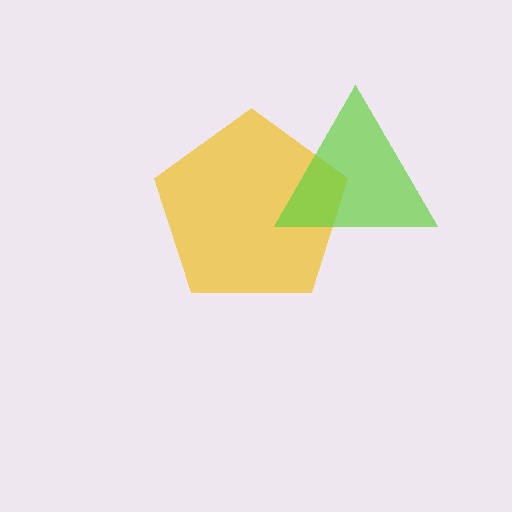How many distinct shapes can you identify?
There are 2 distinct shapes: a yellow pentagon, a lime triangle.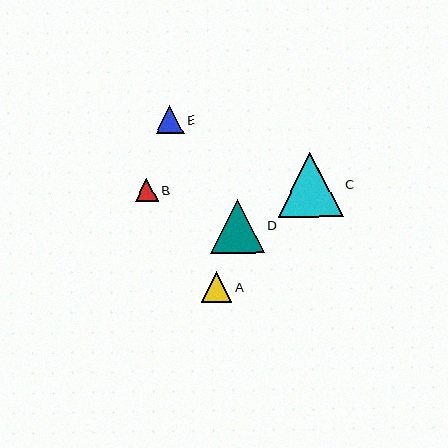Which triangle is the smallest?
Triangle B is the smallest with a size of approximately 23 pixels.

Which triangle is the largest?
Triangle C is the largest with a size of approximately 64 pixels.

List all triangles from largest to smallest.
From largest to smallest: C, D, A, E, B.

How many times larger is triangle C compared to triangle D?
Triangle C is approximately 1.2 times the size of triangle D.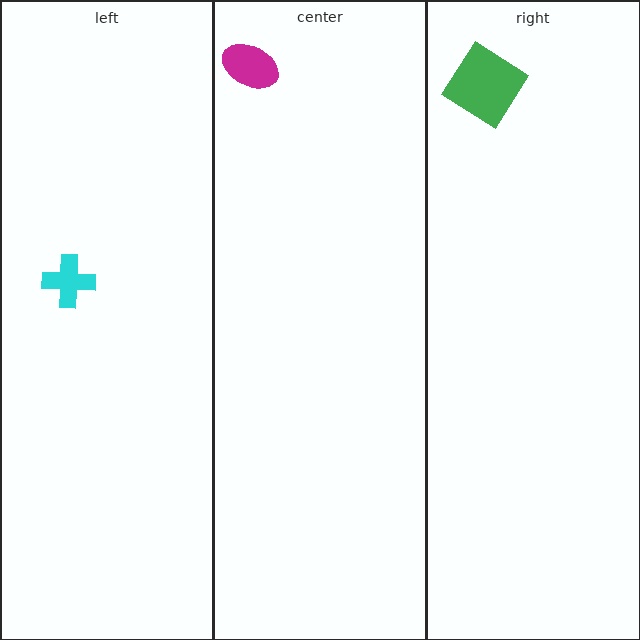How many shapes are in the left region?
1.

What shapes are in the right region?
The green diamond.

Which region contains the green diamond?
The right region.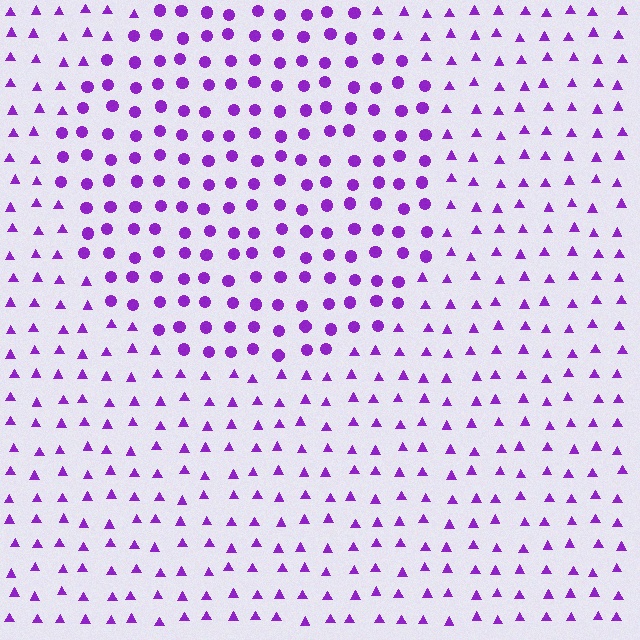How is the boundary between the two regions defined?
The boundary is defined by a change in element shape: circles inside vs. triangles outside. All elements share the same color and spacing.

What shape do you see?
I see a circle.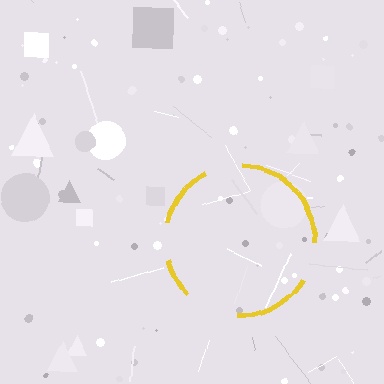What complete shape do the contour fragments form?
The contour fragments form a circle.